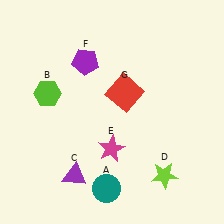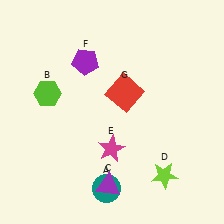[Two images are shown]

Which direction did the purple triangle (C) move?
The purple triangle (C) moved right.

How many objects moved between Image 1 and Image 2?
1 object moved between the two images.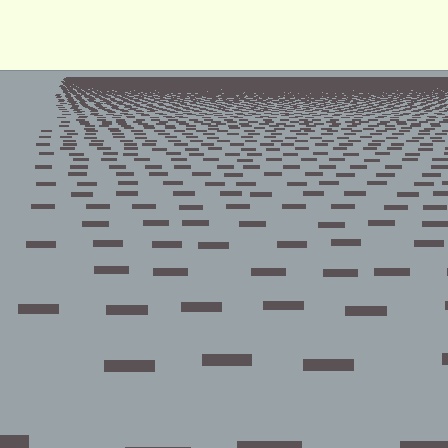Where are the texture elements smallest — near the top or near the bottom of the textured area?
Near the top.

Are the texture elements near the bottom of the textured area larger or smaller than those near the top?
Larger. Near the bottom, elements are closer to the viewer and appear at a bigger on-screen size.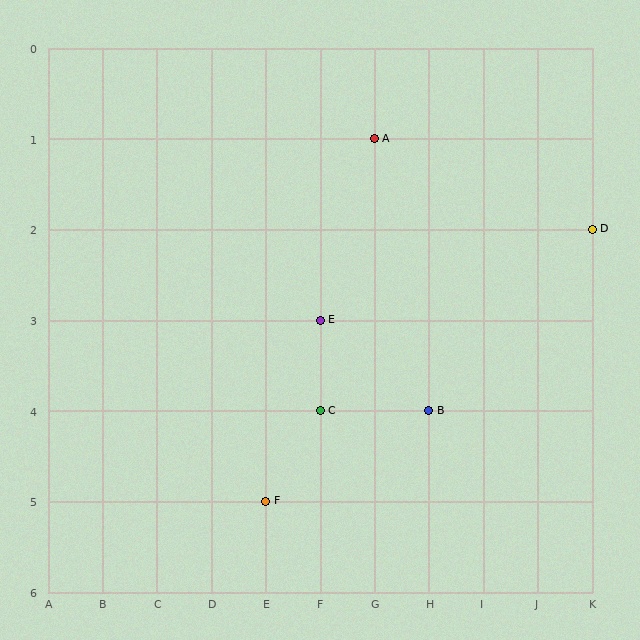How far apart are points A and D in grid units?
Points A and D are 4 columns and 1 row apart (about 4.1 grid units diagonally).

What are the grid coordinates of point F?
Point F is at grid coordinates (E, 5).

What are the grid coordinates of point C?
Point C is at grid coordinates (F, 4).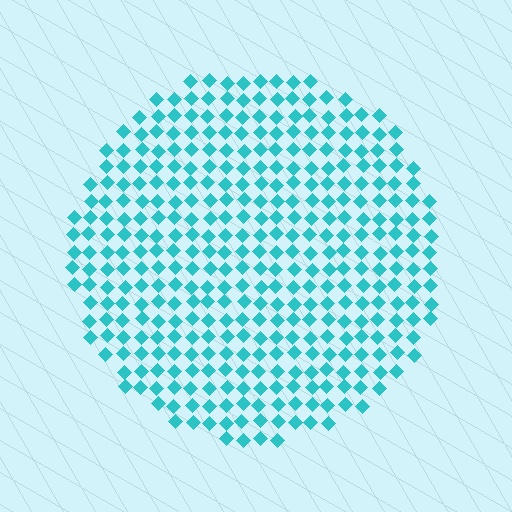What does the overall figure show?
The overall figure shows a circle.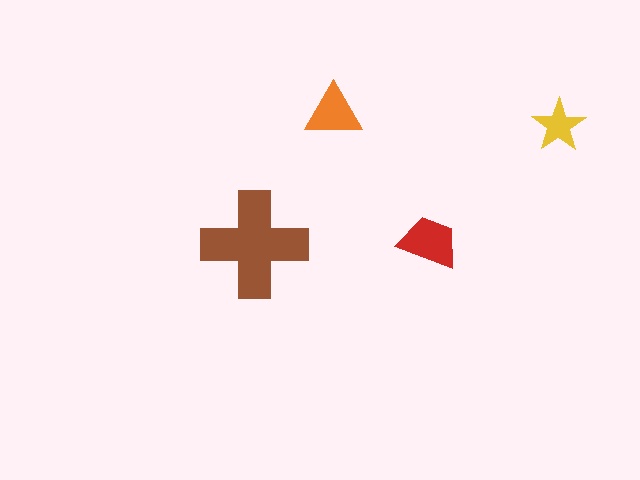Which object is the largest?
The brown cross.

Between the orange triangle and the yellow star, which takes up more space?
The orange triangle.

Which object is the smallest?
The yellow star.